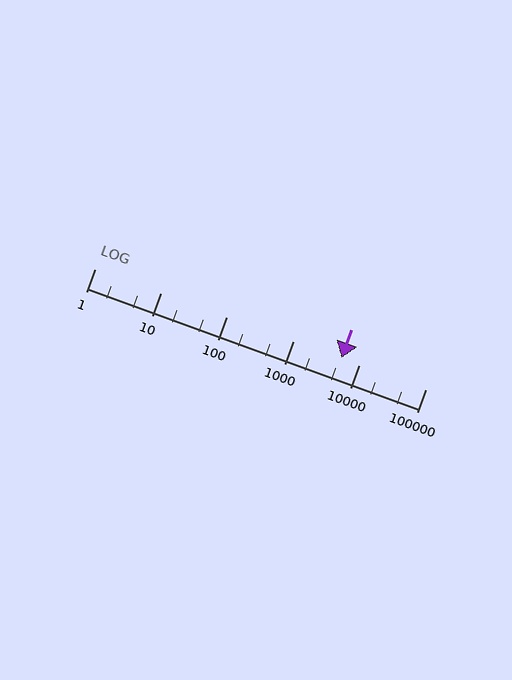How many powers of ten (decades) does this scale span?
The scale spans 5 decades, from 1 to 100000.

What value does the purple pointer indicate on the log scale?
The pointer indicates approximately 5300.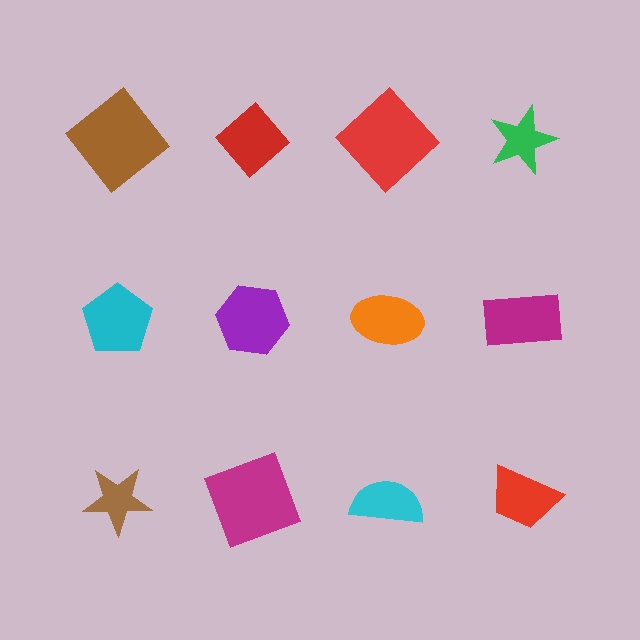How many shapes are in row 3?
4 shapes.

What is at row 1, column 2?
A red diamond.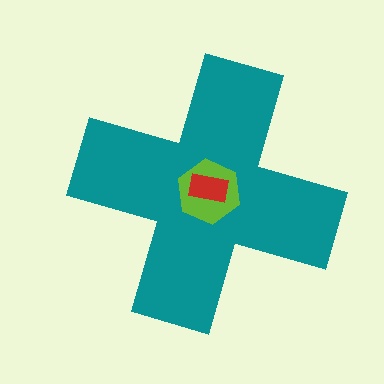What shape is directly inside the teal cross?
The lime hexagon.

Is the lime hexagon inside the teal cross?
Yes.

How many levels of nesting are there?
3.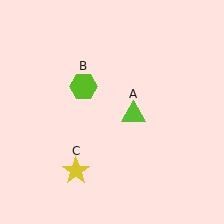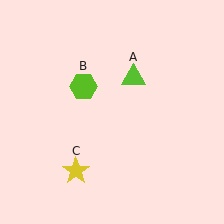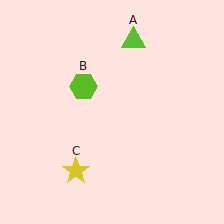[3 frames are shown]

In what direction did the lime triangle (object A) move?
The lime triangle (object A) moved up.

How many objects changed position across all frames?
1 object changed position: lime triangle (object A).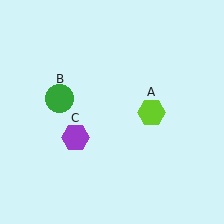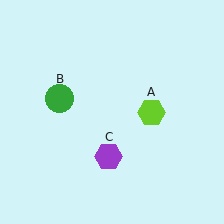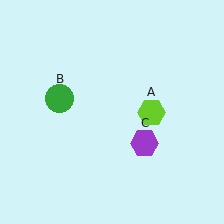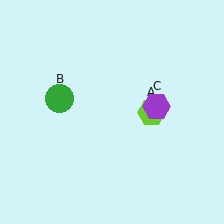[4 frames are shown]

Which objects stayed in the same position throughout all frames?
Lime hexagon (object A) and green circle (object B) remained stationary.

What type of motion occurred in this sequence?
The purple hexagon (object C) rotated counterclockwise around the center of the scene.